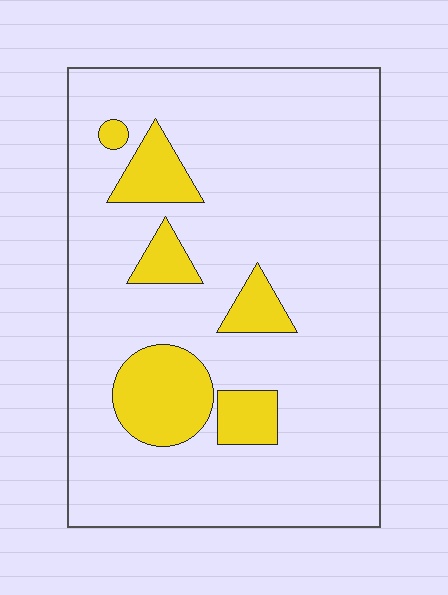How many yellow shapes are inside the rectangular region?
6.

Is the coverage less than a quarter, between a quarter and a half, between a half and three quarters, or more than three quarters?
Less than a quarter.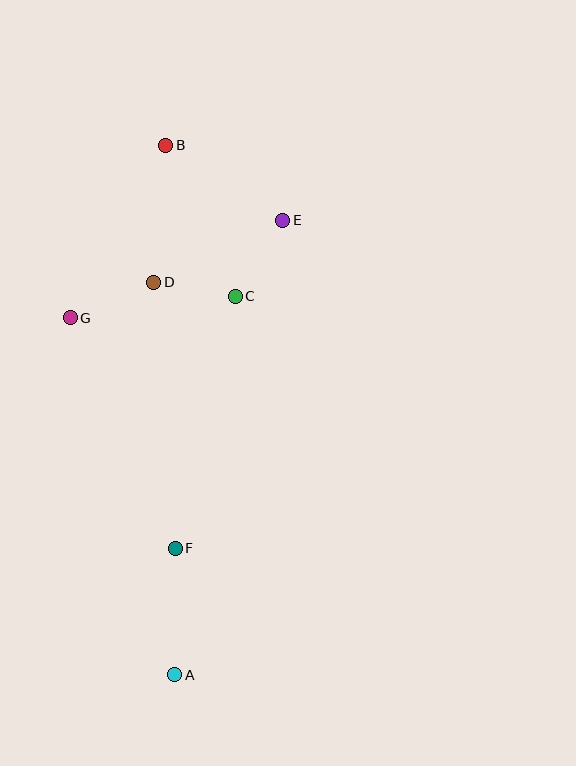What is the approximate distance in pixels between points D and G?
The distance between D and G is approximately 91 pixels.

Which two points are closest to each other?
Points C and D are closest to each other.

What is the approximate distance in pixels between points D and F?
The distance between D and F is approximately 267 pixels.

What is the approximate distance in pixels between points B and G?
The distance between B and G is approximately 197 pixels.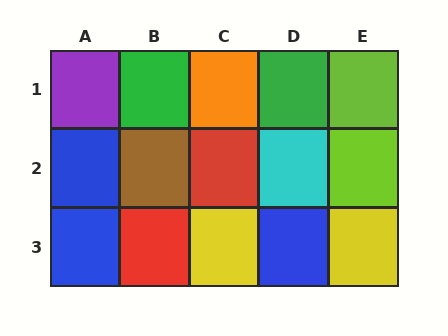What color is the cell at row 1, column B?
Green.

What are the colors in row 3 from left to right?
Blue, red, yellow, blue, yellow.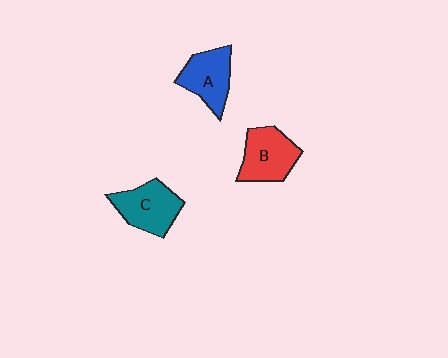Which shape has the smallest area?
Shape A (blue).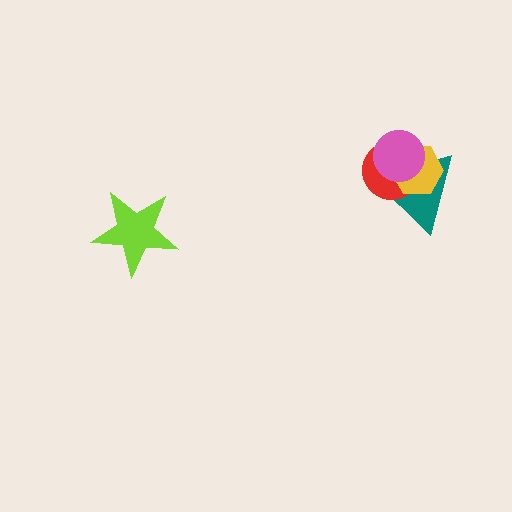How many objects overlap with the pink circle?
3 objects overlap with the pink circle.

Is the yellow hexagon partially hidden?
Yes, it is partially covered by another shape.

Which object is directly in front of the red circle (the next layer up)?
The yellow hexagon is directly in front of the red circle.